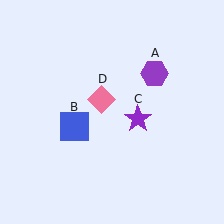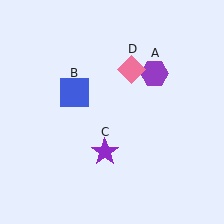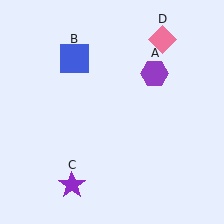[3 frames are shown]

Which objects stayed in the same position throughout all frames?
Purple hexagon (object A) remained stationary.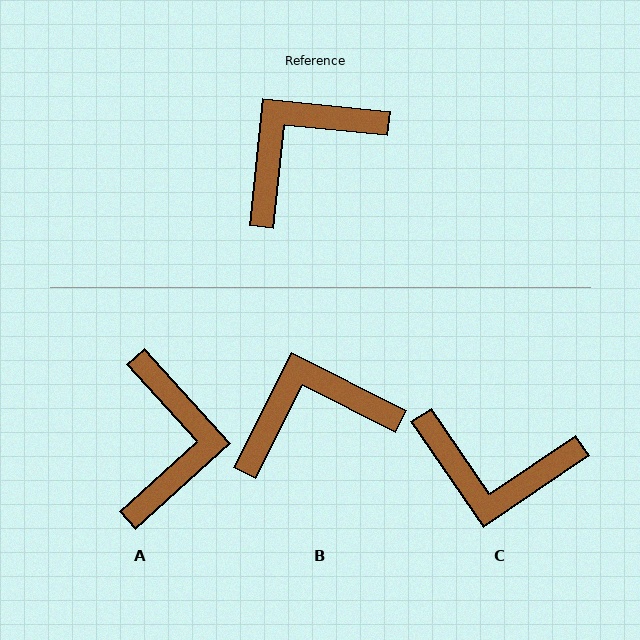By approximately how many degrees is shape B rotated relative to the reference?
Approximately 21 degrees clockwise.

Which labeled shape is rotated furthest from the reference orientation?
A, about 132 degrees away.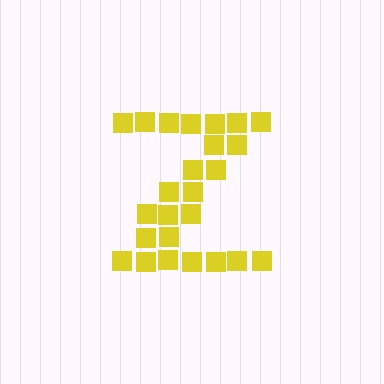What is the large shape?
The large shape is the letter Z.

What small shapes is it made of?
It is made of small squares.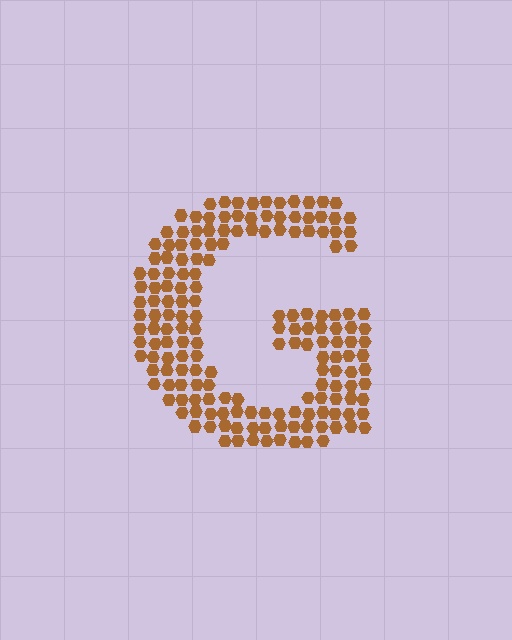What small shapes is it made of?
It is made of small hexagons.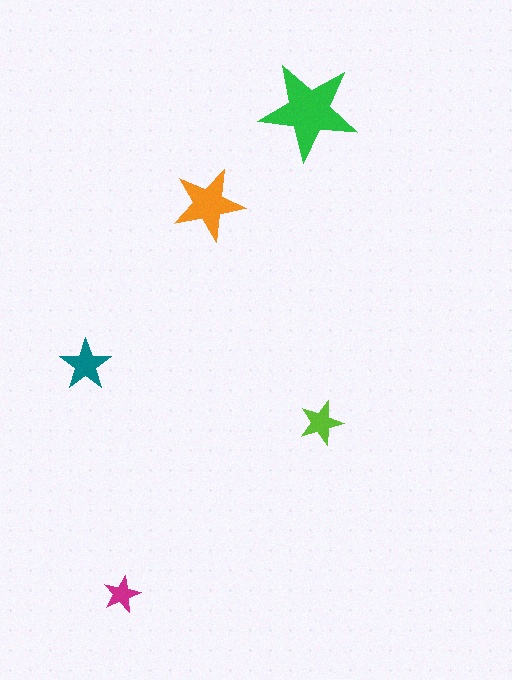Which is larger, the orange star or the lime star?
The orange one.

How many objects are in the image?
There are 5 objects in the image.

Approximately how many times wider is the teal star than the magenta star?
About 1.5 times wider.